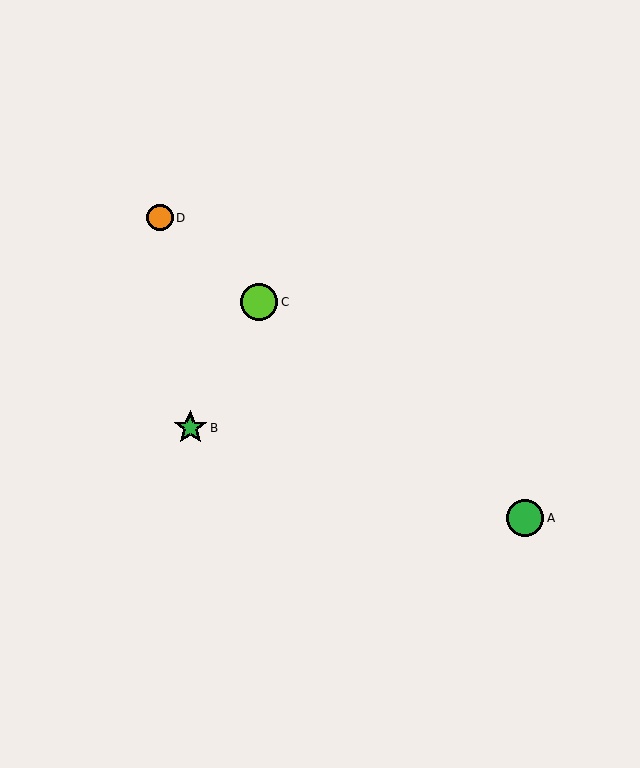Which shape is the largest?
The green circle (labeled A) is the largest.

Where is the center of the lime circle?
The center of the lime circle is at (259, 302).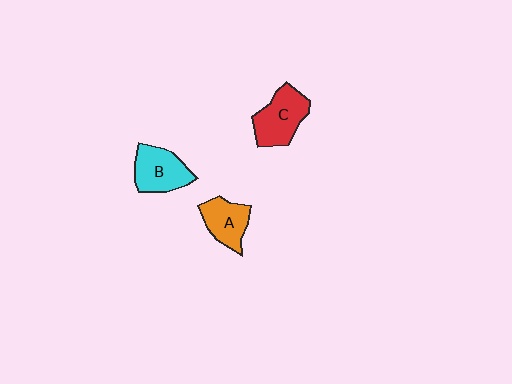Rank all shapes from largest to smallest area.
From largest to smallest: C (red), B (cyan), A (orange).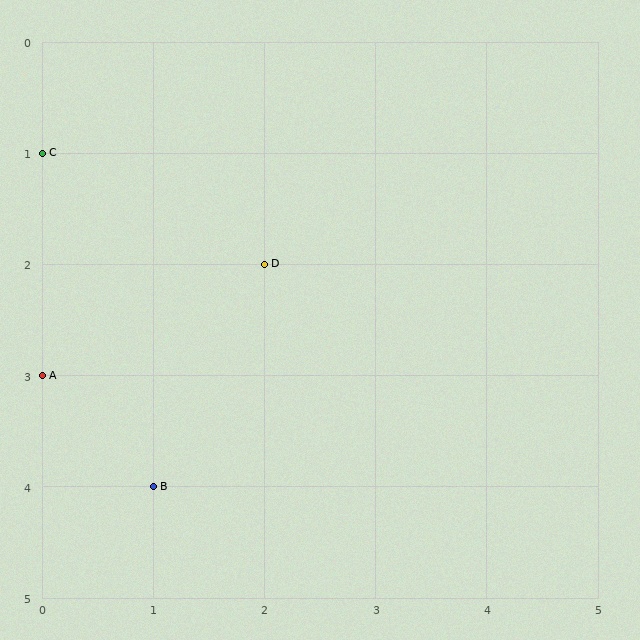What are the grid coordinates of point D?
Point D is at grid coordinates (2, 2).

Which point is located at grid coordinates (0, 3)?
Point A is at (0, 3).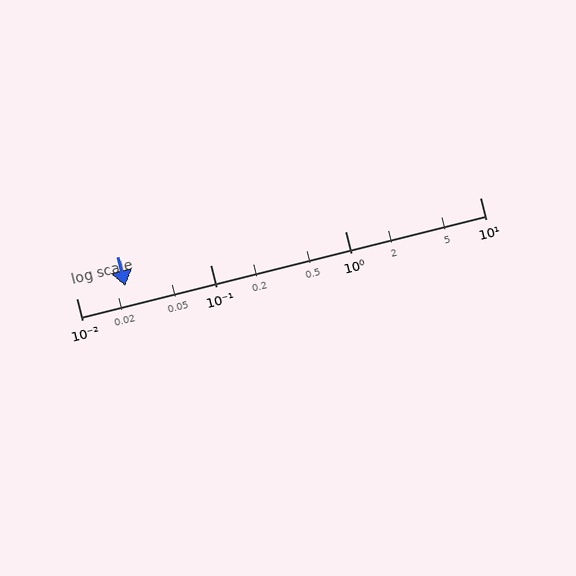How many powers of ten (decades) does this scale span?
The scale spans 3 decades, from 0.01 to 10.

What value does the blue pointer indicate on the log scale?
The pointer indicates approximately 0.023.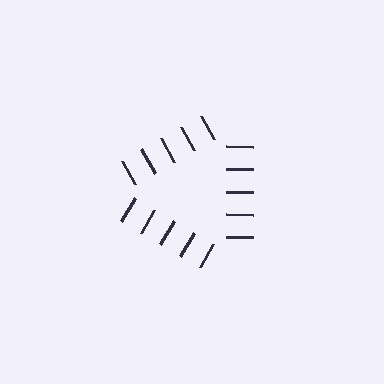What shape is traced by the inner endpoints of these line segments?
An illusory triangle — the line segments terminate on its edges but no continuous stroke is drawn.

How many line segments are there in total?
15 — 5 along each of the 3 edges.